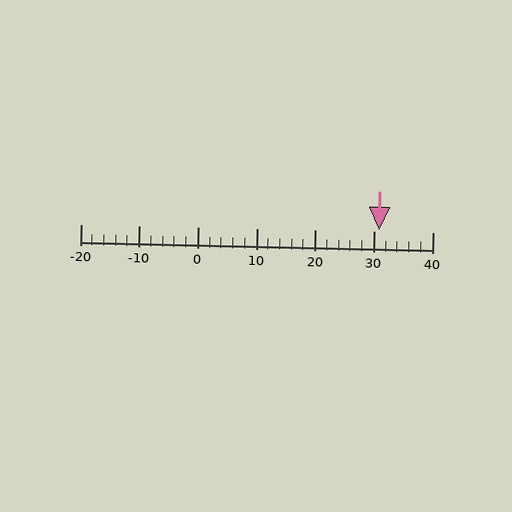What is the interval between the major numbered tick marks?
The major tick marks are spaced 10 units apart.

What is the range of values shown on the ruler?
The ruler shows values from -20 to 40.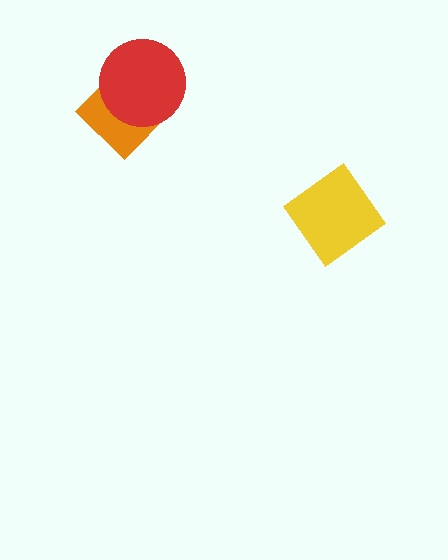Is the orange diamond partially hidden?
Yes, it is partially covered by another shape.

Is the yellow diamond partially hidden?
No, no other shape covers it.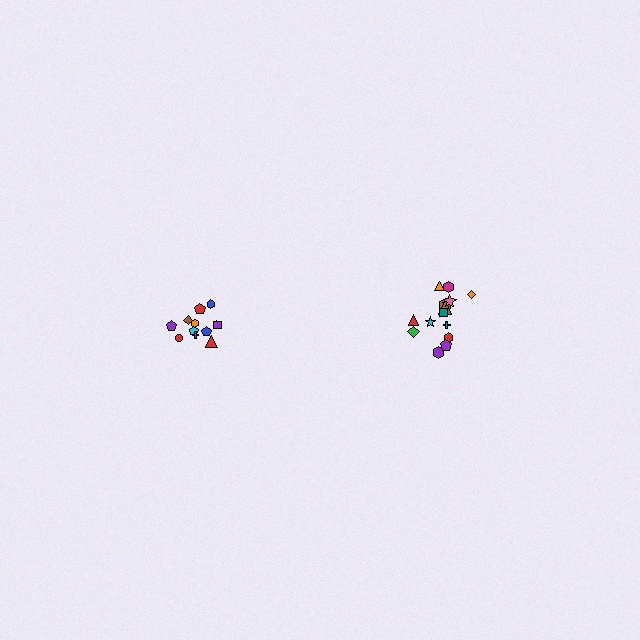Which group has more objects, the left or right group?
The right group.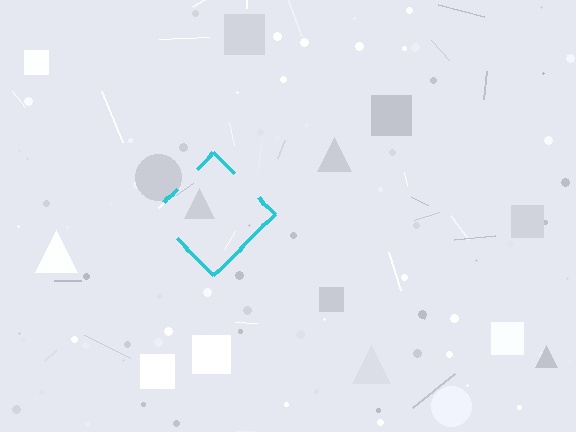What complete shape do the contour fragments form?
The contour fragments form a diamond.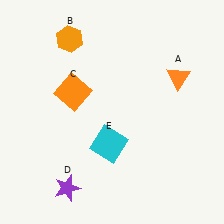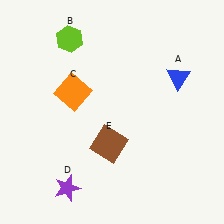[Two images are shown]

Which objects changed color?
A changed from orange to blue. B changed from orange to lime. E changed from cyan to brown.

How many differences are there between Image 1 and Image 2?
There are 3 differences between the two images.